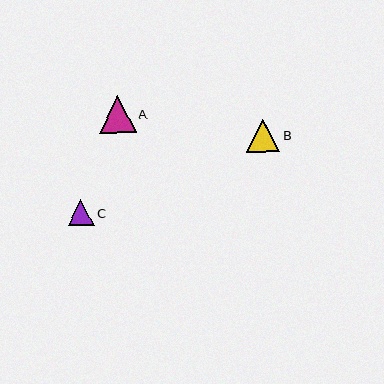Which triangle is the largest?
Triangle A is the largest with a size of approximately 37 pixels.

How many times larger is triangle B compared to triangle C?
Triangle B is approximately 1.3 times the size of triangle C.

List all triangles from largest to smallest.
From largest to smallest: A, B, C.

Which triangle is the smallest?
Triangle C is the smallest with a size of approximately 26 pixels.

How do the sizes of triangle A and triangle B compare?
Triangle A and triangle B are approximately the same size.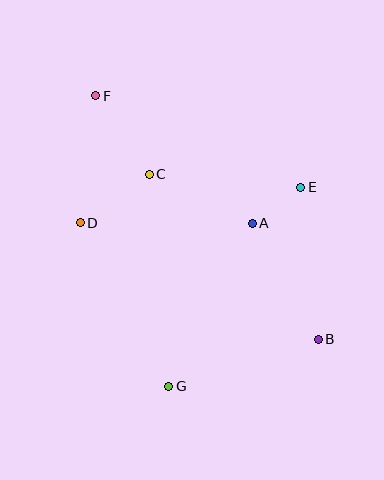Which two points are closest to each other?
Points A and E are closest to each other.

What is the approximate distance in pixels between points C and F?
The distance between C and F is approximately 95 pixels.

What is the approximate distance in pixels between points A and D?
The distance between A and D is approximately 172 pixels.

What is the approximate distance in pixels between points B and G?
The distance between B and G is approximately 157 pixels.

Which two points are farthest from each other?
Points B and F are farthest from each other.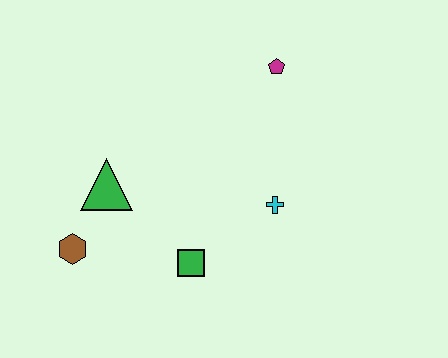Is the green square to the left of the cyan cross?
Yes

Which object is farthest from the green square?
The magenta pentagon is farthest from the green square.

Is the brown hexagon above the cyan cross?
No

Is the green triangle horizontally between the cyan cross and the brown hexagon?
Yes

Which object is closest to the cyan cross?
The green square is closest to the cyan cross.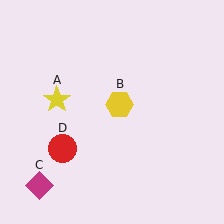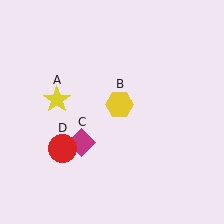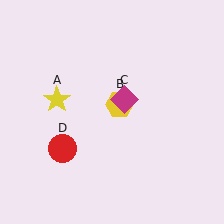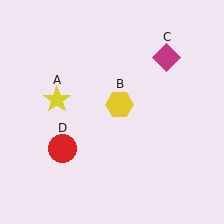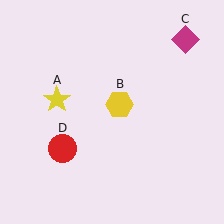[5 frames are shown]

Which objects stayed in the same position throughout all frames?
Yellow star (object A) and yellow hexagon (object B) and red circle (object D) remained stationary.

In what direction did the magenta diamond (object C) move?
The magenta diamond (object C) moved up and to the right.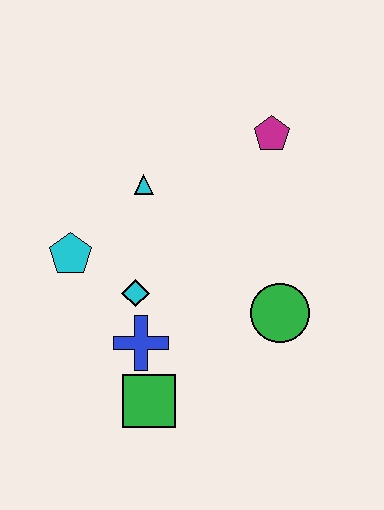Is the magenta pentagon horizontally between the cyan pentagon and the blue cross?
No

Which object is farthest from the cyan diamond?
The magenta pentagon is farthest from the cyan diamond.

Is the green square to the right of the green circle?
No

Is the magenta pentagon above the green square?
Yes